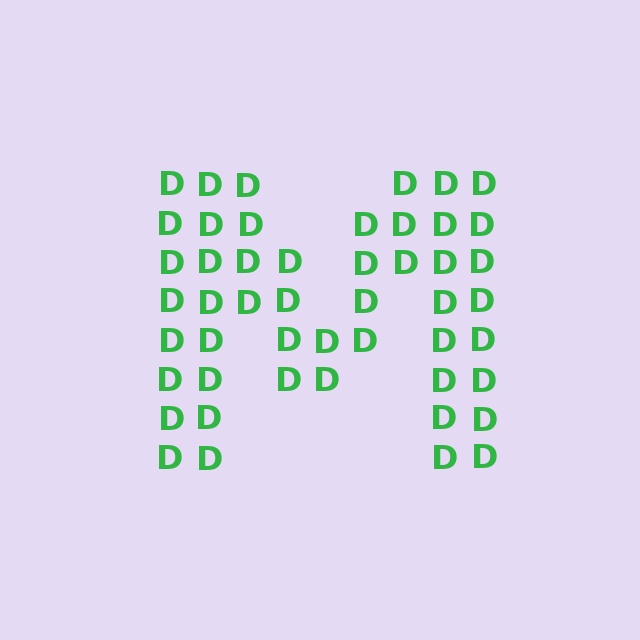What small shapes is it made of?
It is made of small letter D's.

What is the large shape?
The large shape is the letter M.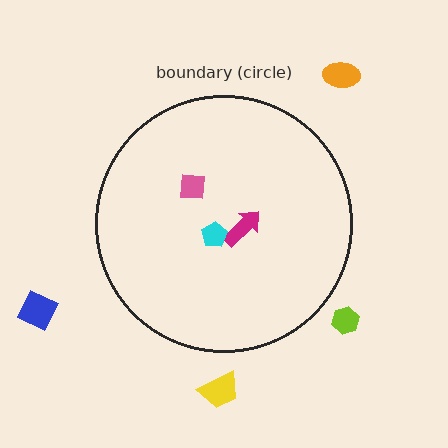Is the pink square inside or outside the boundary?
Inside.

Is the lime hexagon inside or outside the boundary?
Outside.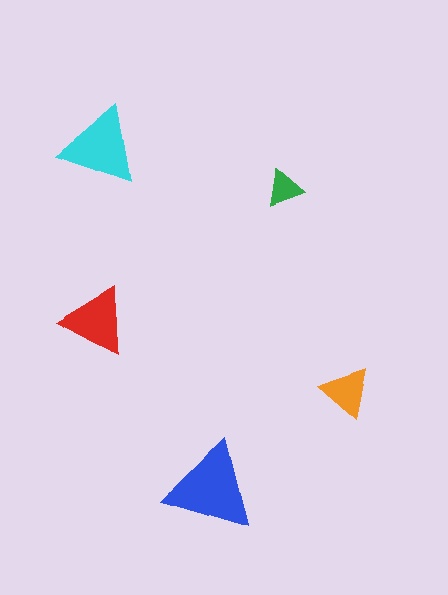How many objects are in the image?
There are 5 objects in the image.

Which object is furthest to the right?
The orange triangle is rightmost.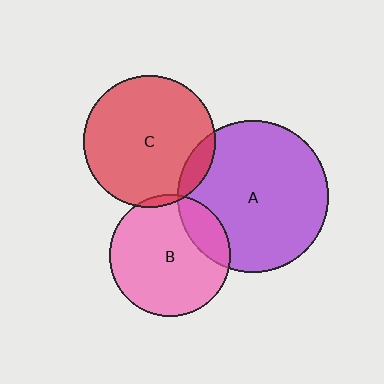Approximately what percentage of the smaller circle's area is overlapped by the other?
Approximately 20%.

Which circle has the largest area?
Circle A (purple).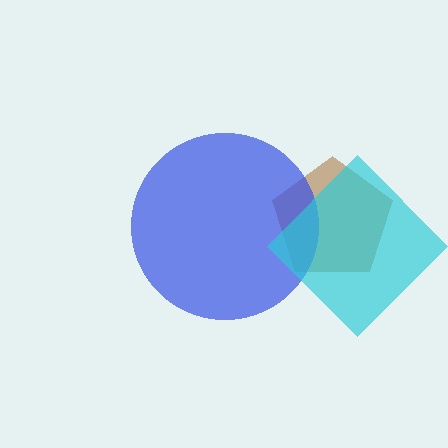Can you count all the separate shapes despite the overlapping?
Yes, there are 3 separate shapes.